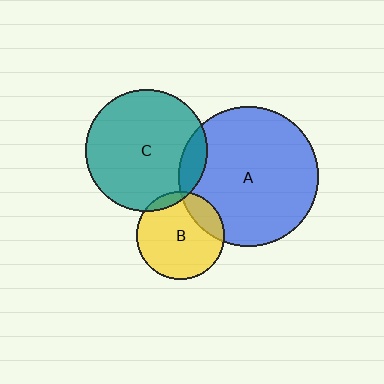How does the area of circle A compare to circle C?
Approximately 1.3 times.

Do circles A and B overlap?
Yes.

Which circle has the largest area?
Circle A (blue).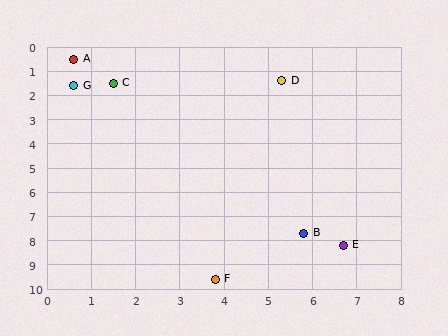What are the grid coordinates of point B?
Point B is at approximately (5.8, 7.7).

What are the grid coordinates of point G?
Point G is at approximately (0.6, 1.6).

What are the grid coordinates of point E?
Point E is at approximately (6.7, 8.2).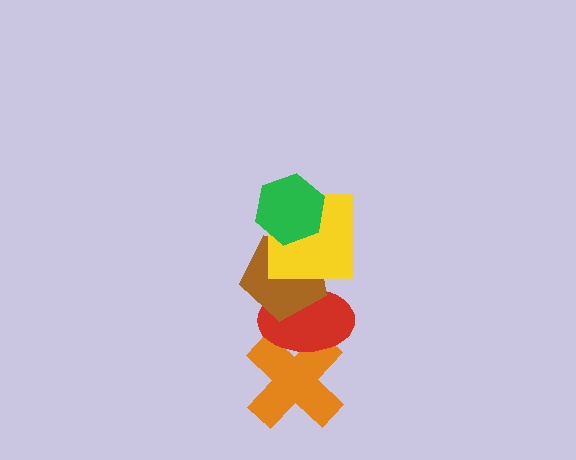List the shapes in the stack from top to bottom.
From top to bottom: the green hexagon, the yellow square, the brown pentagon, the red ellipse, the orange cross.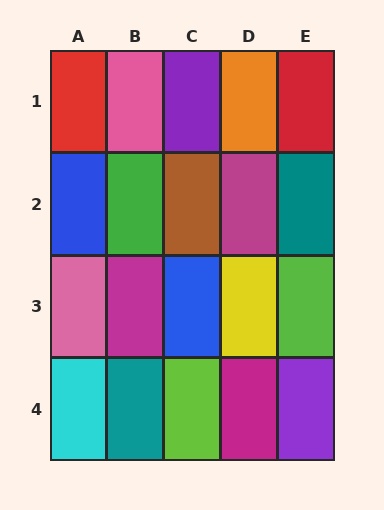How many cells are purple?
2 cells are purple.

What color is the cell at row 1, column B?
Pink.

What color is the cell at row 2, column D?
Magenta.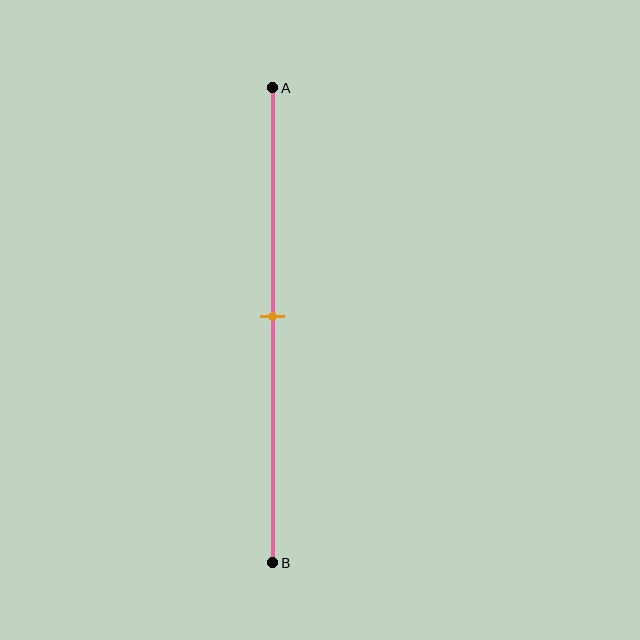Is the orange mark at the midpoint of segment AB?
Yes, the mark is approximately at the midpoint.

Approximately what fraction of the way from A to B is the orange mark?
The orange mark is approximately 50% of the way from A to B.